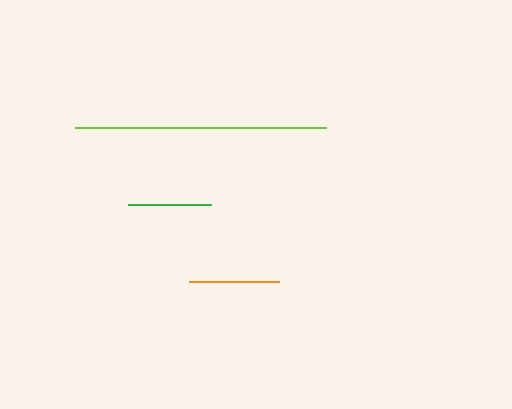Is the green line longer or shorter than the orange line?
The orange line is longer than the green line.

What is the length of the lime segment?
The lime segment is approximately 251 pixels long.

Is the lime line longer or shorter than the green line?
The lime line is longer than the green line.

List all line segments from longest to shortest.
From longest to shortest: lime, orange, green.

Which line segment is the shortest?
The green line is the shortest at approximately 83 pixels.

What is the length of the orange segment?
The orange segment is approximately 90 pixels long.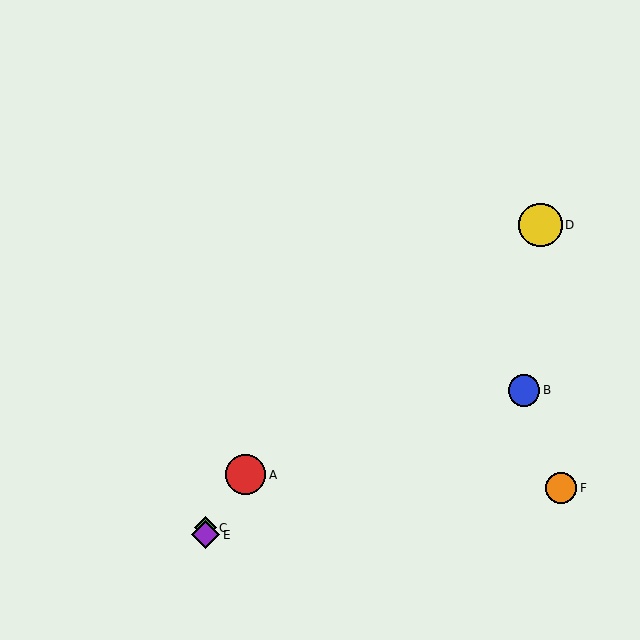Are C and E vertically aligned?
Yes, both are at x≈205.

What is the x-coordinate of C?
Object C is at x≈205.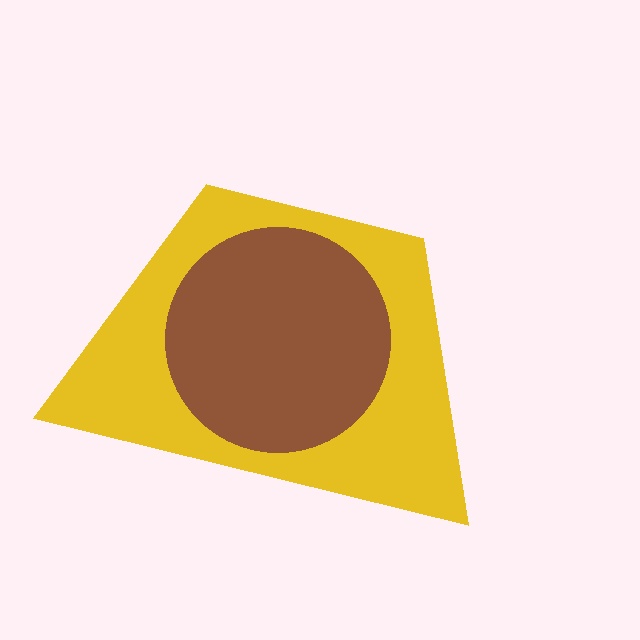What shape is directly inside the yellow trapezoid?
The brown circle.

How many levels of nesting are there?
2.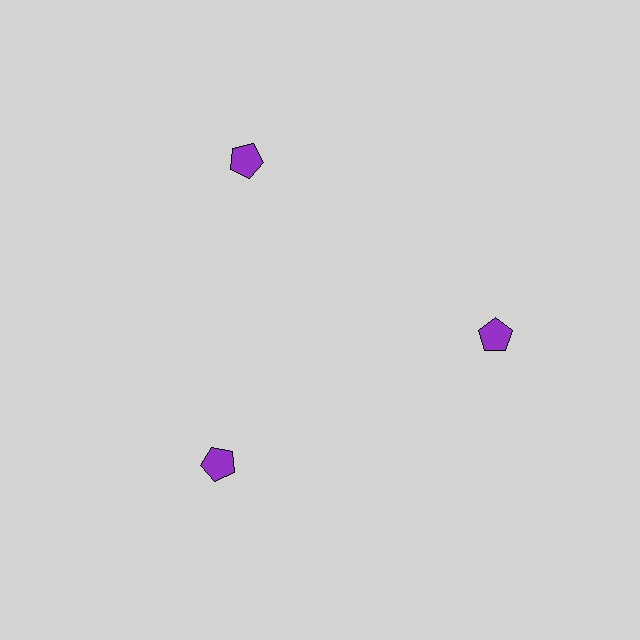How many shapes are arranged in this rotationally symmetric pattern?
There are 3 shapes, arranged in 3 groups of 1.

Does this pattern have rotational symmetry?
Yes, this pattern has 3-fold rotational symmetry. It looks the same after rotating 120 degrees around the center.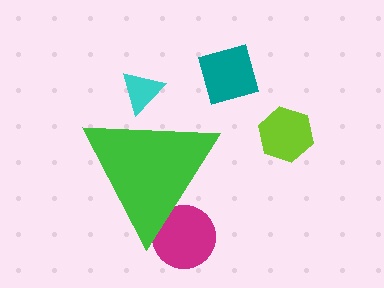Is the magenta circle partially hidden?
Yes, the magenta circle is partially hidden behind the green triangle.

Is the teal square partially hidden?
No, the teal square is fully visible.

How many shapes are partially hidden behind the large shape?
2 shapes are partially hidden.